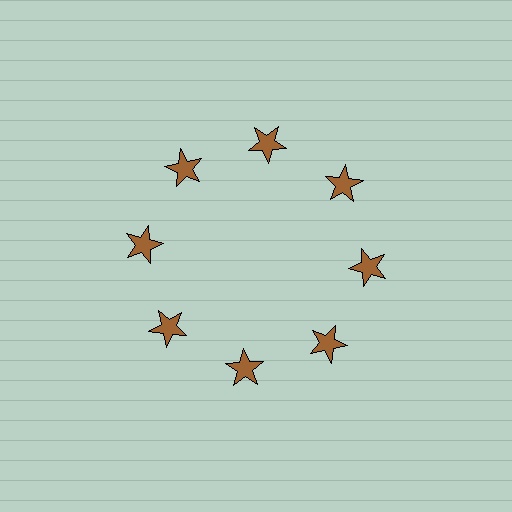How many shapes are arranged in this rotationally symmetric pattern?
There are 8 shapes, arranged in 8 groups of 1.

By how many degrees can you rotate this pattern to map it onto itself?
The pattern maps onto itself every 45 degrees of rotation.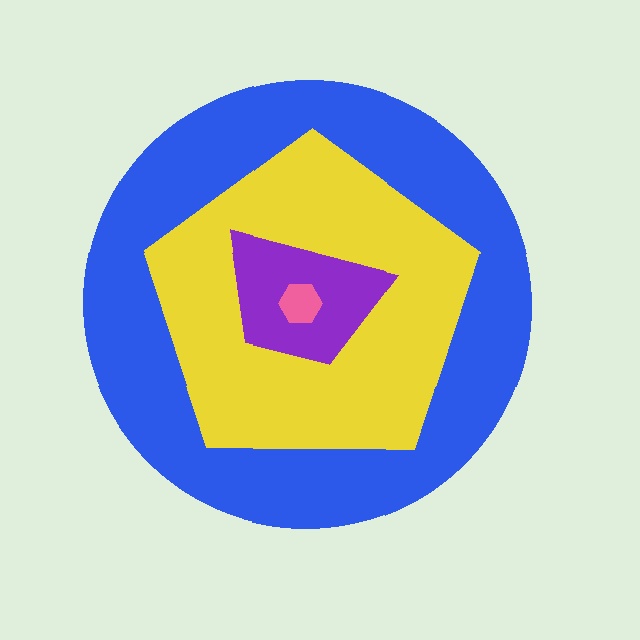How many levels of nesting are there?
4.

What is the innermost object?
The pink hexagon.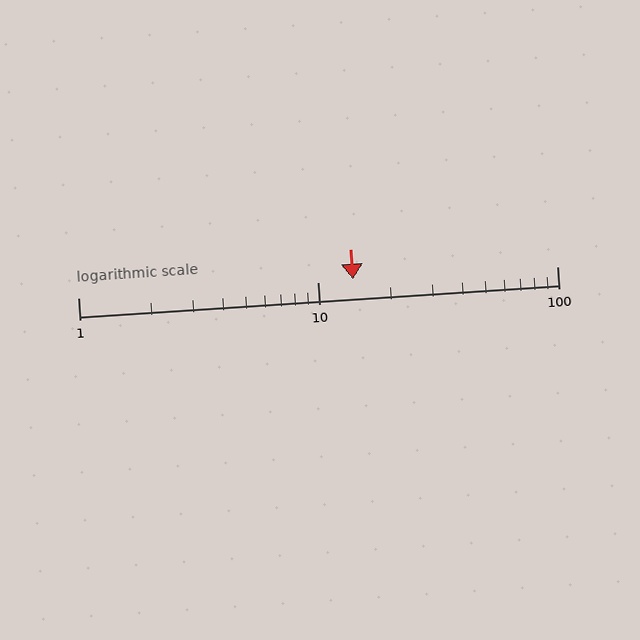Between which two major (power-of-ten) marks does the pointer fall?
The pointer is between 10 and 100.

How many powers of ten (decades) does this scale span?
The scale spans 2 decades, from 1 to 100.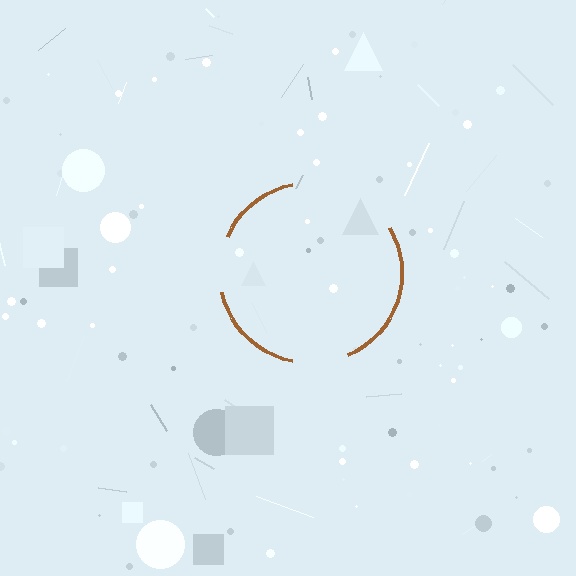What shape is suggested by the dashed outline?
The dashed outline suggests a circle.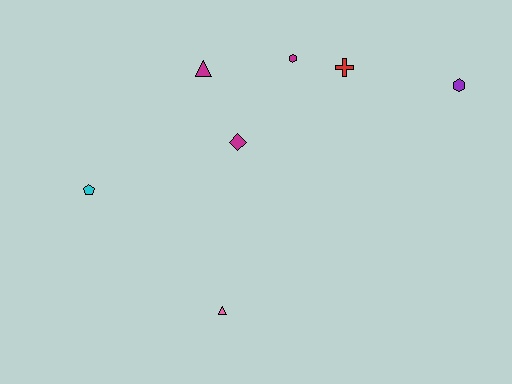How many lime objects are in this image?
There are no lime objects.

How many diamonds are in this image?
There is 1 diamond.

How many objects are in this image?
There are 7 objects.